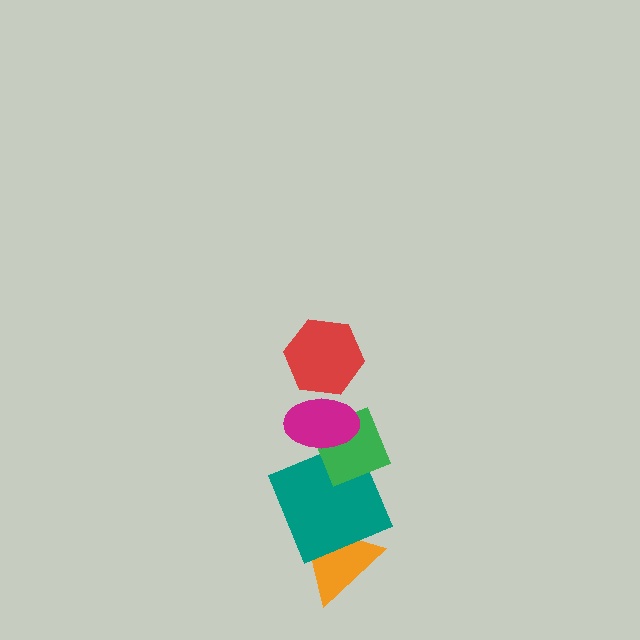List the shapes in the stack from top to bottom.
From top to bottom: the red hexagon, the magenta ellipse, the green diamond, the teal square, the orange triangle.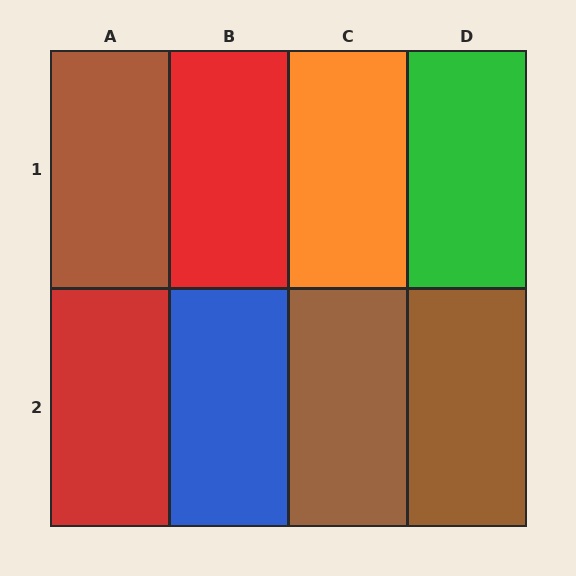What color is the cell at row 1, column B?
Red.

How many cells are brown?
3 cells are brown.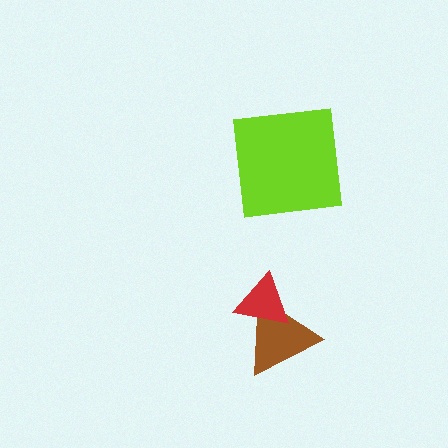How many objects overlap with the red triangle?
1 object overlaps with the red triangle.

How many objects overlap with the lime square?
0 objects overlap with the lime square.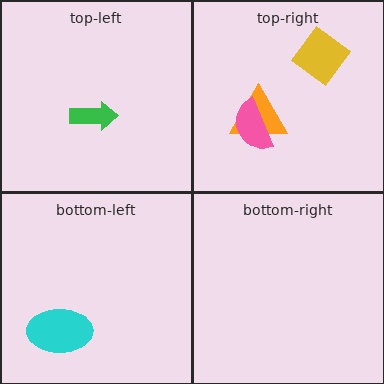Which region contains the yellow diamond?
The top-right region.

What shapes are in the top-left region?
The green arrow.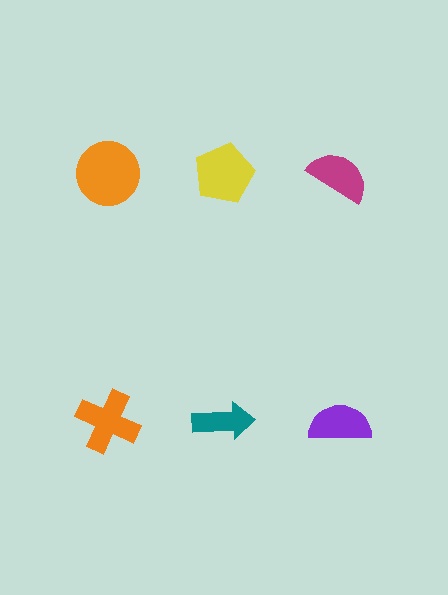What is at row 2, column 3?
A purple semicircle.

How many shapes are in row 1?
3 shapes.